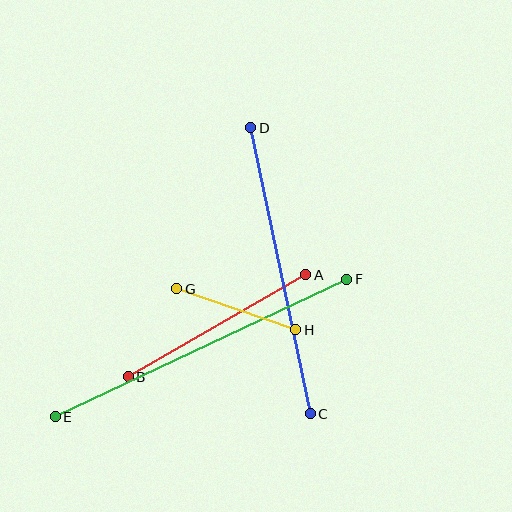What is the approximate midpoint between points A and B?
The midpoint is at approximately (217, 326) pixels.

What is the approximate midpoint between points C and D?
The midpoint is at approximately (281, 271) pixels.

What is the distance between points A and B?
The distance is approximately 205 pixels.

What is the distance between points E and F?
The distance is approximately 322 pixels.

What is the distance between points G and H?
The distance is approximately 126 pixels.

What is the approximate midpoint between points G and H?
The midpoint is at approximately (236, 309) pixels.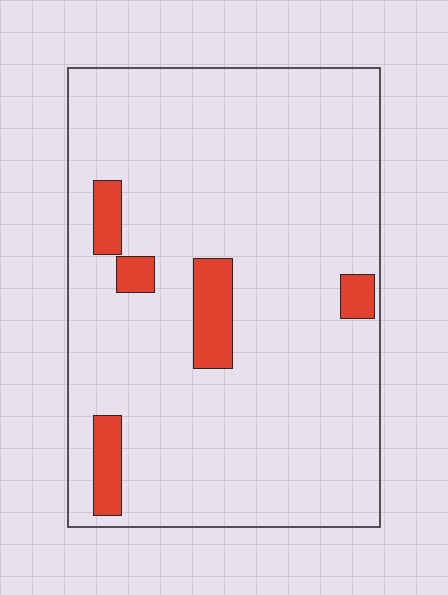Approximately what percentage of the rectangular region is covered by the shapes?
Approximately 10%.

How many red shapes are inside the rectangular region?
5.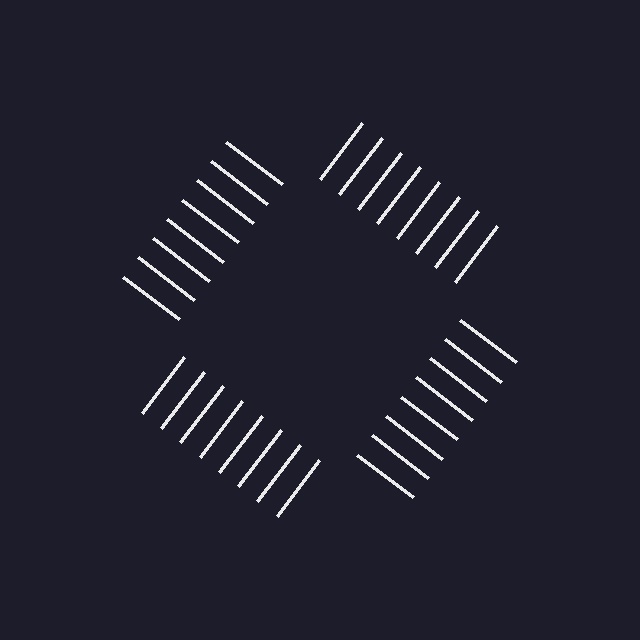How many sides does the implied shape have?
4 sides — the line-ends trace a square.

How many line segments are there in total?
32 — 8 along each of the 4 edges.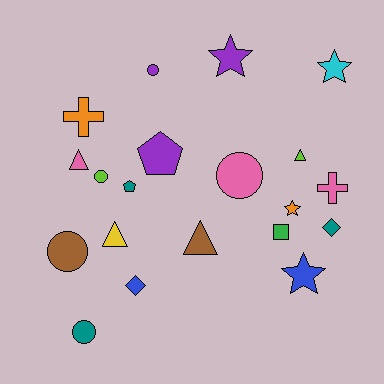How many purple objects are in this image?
There are 3 purple objects.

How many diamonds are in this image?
There are 2 diamonds.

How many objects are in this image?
There are 20 objects.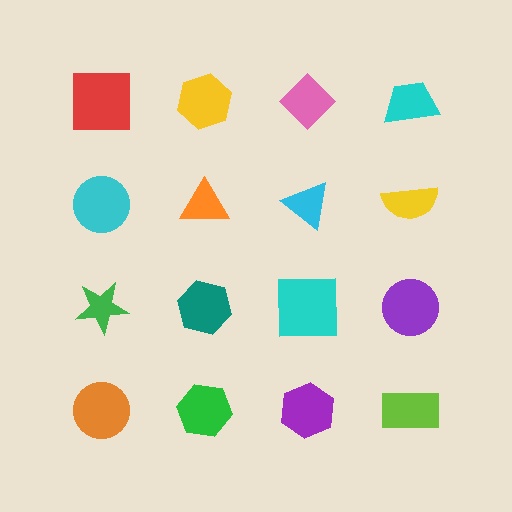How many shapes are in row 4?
4 shapes.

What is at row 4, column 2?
A green hexagon.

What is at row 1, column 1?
A red square.